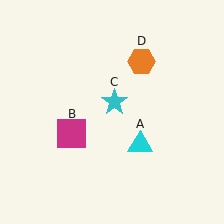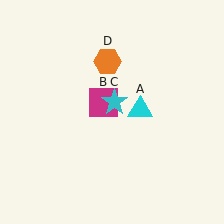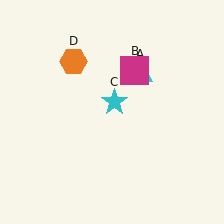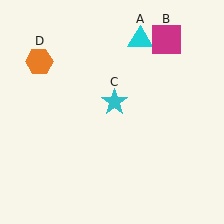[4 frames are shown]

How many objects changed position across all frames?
3 objects changed position: cyan triangle (object A), magenta square (object B), orange hexagon (object D).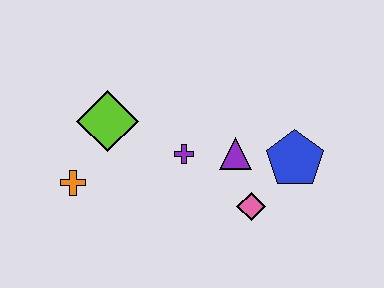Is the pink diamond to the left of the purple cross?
No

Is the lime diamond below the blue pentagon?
No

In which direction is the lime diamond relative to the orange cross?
The lime diamond is above the orange cross.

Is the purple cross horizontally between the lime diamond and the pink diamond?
Yes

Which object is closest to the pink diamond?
The purple triangle is closest to the pink diamond.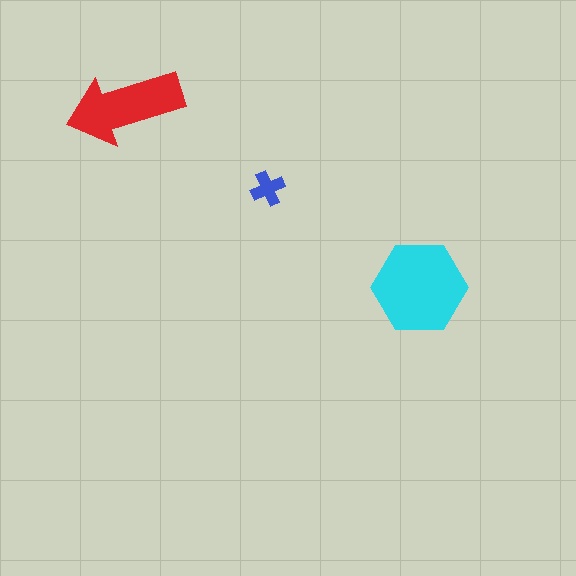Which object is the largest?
The cyan hexagon.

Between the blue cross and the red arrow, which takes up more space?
The red arrow.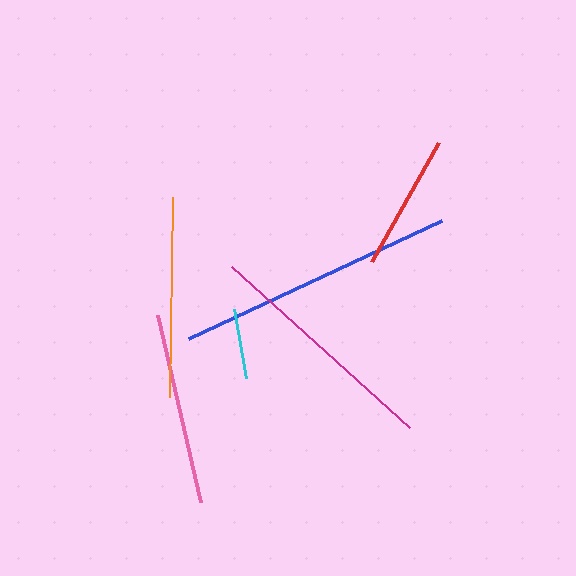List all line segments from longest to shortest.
From longest to shortest: blue, magenta, orange, pink, red, cyan.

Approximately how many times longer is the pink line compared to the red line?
The pink line is approximately 1.4 times the length of the red line.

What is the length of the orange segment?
The orange segment is approximately 201 pixels long.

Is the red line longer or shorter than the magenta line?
The magenta line is longer than the red line.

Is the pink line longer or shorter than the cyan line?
The pink line is longer than the cyan line.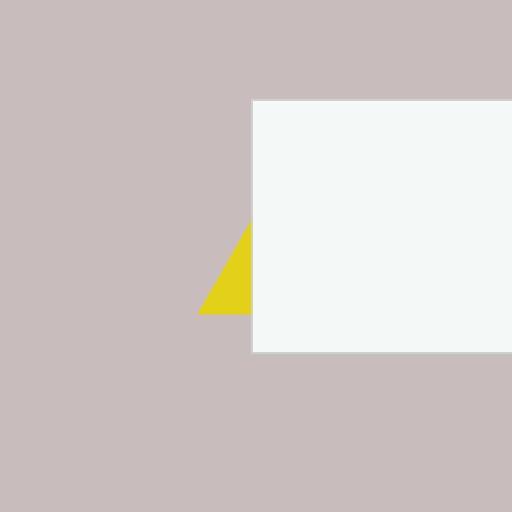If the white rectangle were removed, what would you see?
You would see the complete yellow triangle.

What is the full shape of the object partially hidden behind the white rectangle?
The partially hidden object is a yellow triangle.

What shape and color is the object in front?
The object in front is a white rectangle.